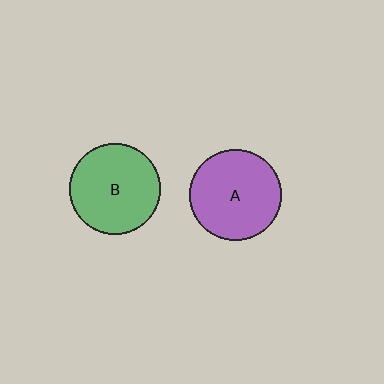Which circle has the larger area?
Circle A (purple).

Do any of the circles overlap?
No, none of the circles overlap.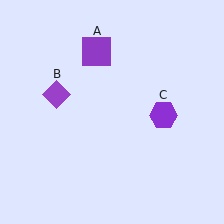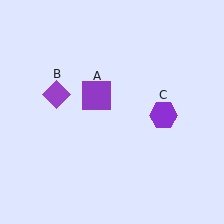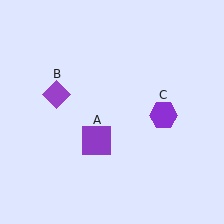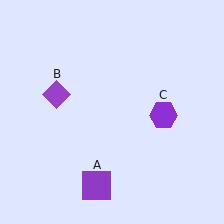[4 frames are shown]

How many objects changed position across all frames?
1 object changed position: purple square (object A).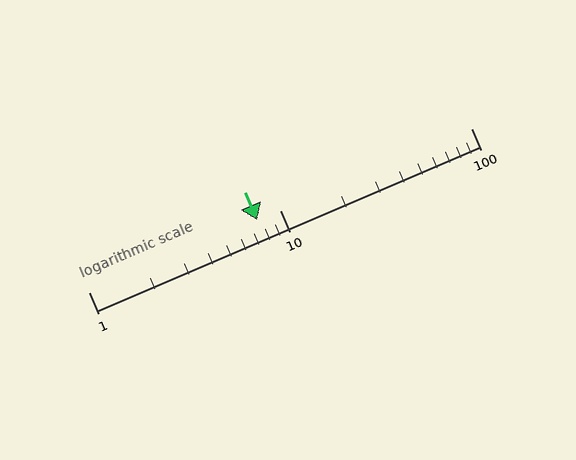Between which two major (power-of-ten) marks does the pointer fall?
The pointer is between 1 and 10.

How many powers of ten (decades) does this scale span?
The scale spans 2 decades, from 1 to 100.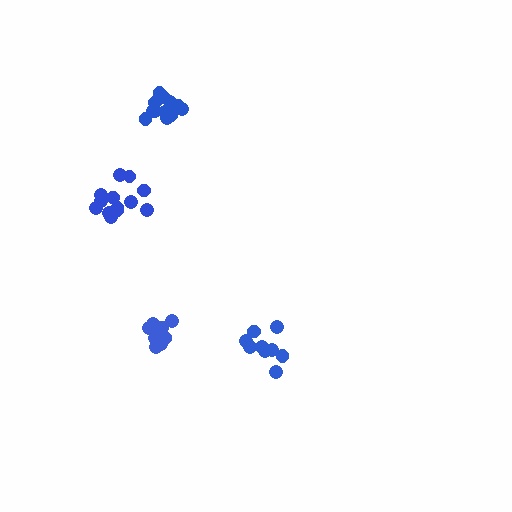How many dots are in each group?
Group 1: 9 dots, Group 2: 10 dots, Group 3: 14 dots, Group 4: 13 dots (46 total).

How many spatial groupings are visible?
There are 4 spatial groupings.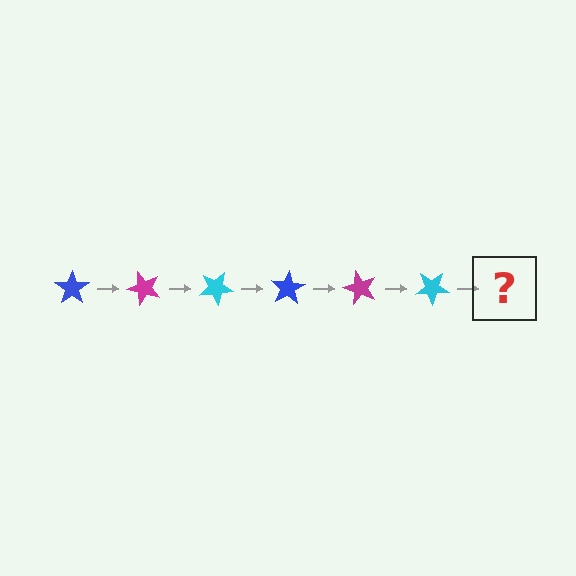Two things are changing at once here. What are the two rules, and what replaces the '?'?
The two rules are that it rotates 50 degrees each step and the color cycles through blue, magenta, and cyan. The '?' should be a blue star, rotated 300 degrees from the start.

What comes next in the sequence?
The next element should be a blue star, rotated 300 degrees from the start.